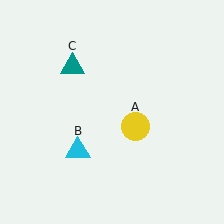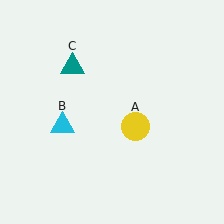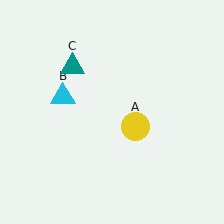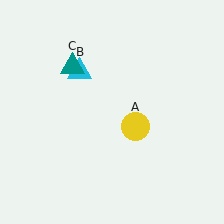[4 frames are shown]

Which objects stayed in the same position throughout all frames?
Yellow circle (object A) and teal triangle (object C) remained stationary.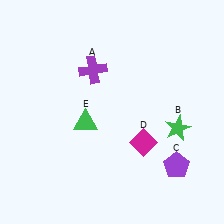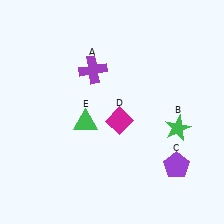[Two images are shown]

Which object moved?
The magenta diamond (D) moved left.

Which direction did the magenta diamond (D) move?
The magenta diamond (D) moved left.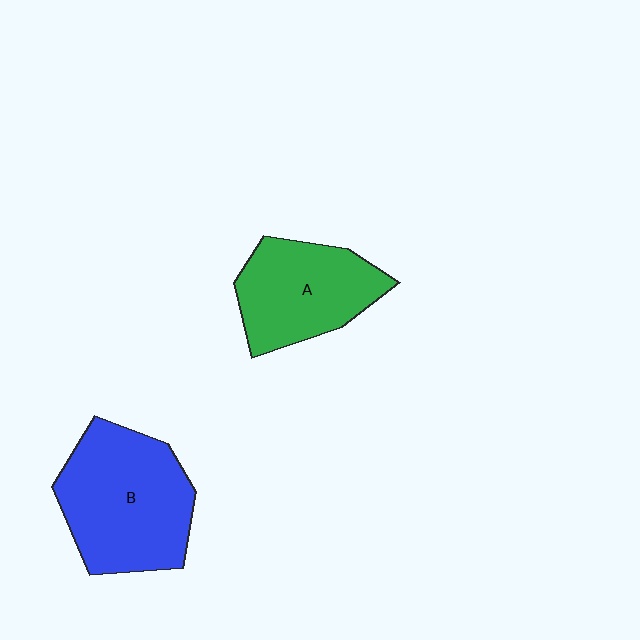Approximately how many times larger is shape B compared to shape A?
Approximately 1.3 times.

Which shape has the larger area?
Shape B (blue).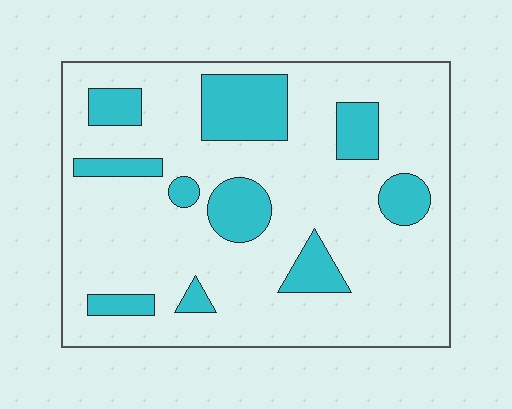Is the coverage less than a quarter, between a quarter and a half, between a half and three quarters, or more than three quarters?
Less than a quarter.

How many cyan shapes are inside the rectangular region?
10.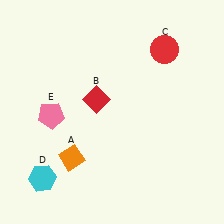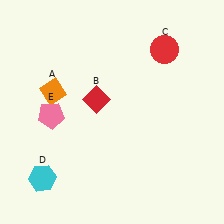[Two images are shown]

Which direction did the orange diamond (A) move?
The orange diamond (A) moved up.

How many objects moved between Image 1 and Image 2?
1 object moved between the two images.